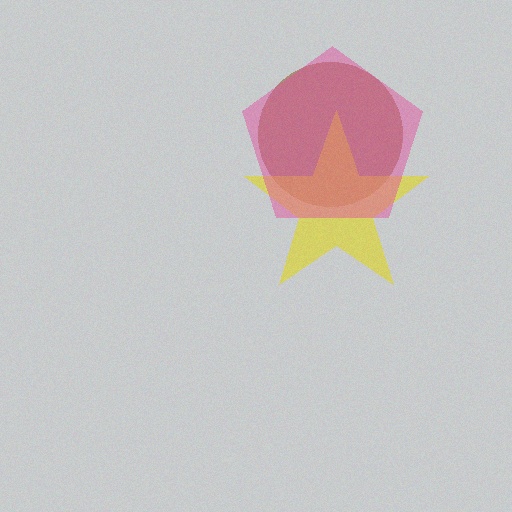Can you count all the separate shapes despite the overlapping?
Yes, there are 3 separate shapes.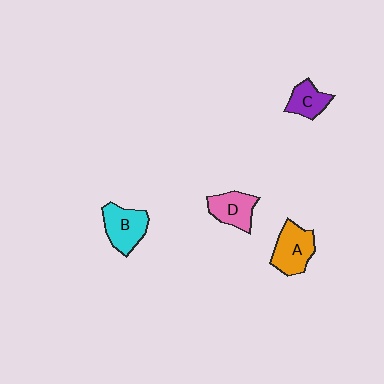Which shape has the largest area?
Shape A (orange).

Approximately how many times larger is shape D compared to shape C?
Approximately 1.3 times.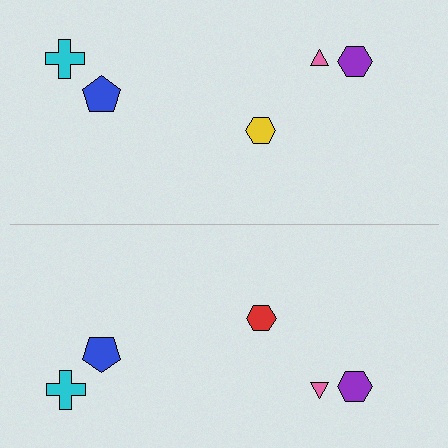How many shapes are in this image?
There are 10 shapes in this image.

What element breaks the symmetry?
The red hexagon on the bottom side breaks the symmetry — its mirror counterpart is yellow.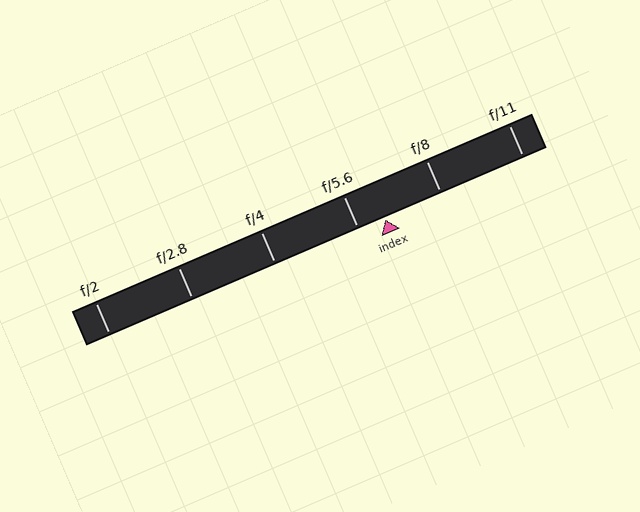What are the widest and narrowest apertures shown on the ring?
The widest aperture shown is f/2 and the narrowest is f/11.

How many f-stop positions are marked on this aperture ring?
There are 6 f-stop positions marked.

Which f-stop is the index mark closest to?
The index mark is closest to f/5.6.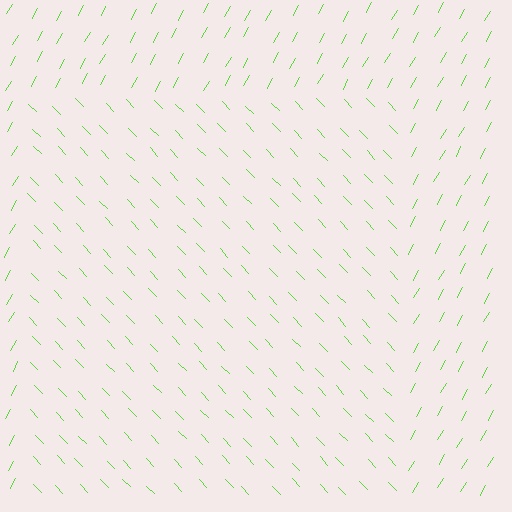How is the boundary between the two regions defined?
The boundary is defined purely by a change in line orientation (approximately 73 degrees difference). All lines are the same color and thickness.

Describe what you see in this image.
The image is filled with small lime line segments. A rectangle region in the image has lines oriented differently from the surrounding lines, creating a visible texture boundary.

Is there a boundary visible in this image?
Yes, there is a texture boundary formed by a change in line orientation.